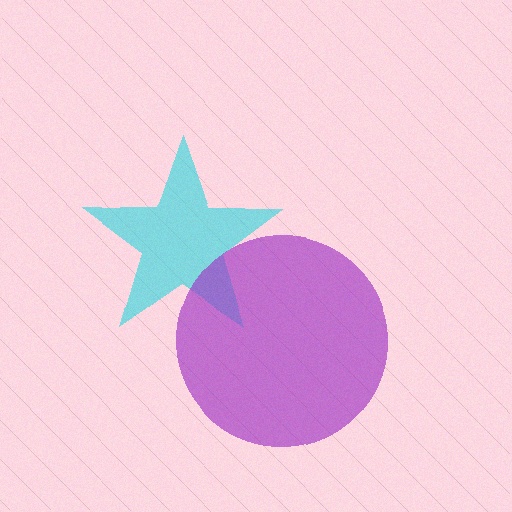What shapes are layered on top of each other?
The layered shapes are: a cyan star, a purple circle.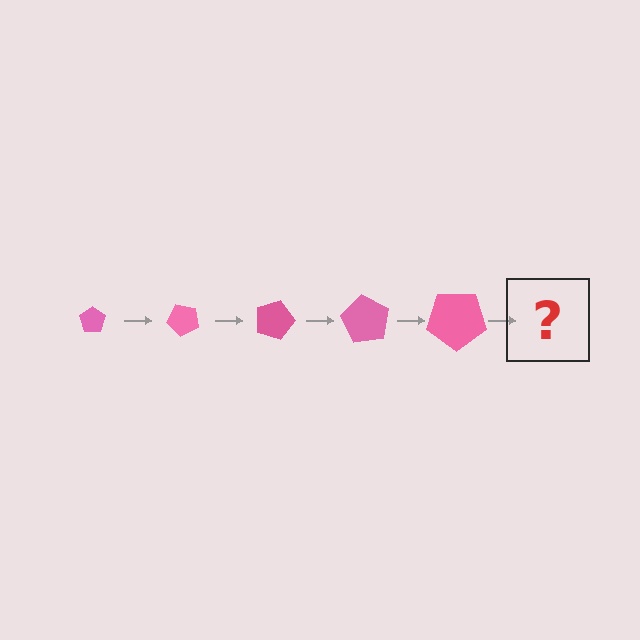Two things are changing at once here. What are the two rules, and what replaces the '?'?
The two rules are that the pentagon grows larger each step and it rotates 45 degrees each step. The '?' should be a pentagon, larger than the previous one and rotated 225 degrees from the start.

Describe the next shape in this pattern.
It should be a pentagon, larger than the previous one and rotated 225 degrees from the start.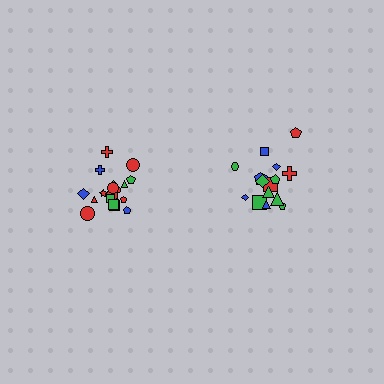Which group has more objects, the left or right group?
The left group.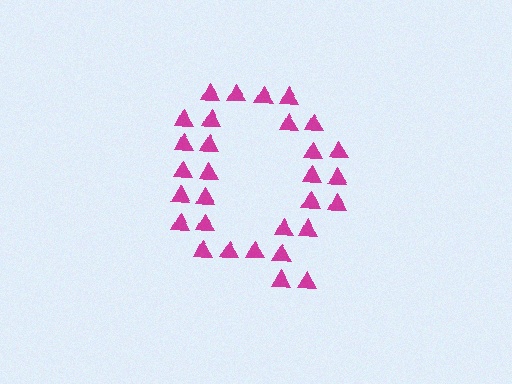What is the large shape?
The large shape is the letter Q.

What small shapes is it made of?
It is made of small triangles.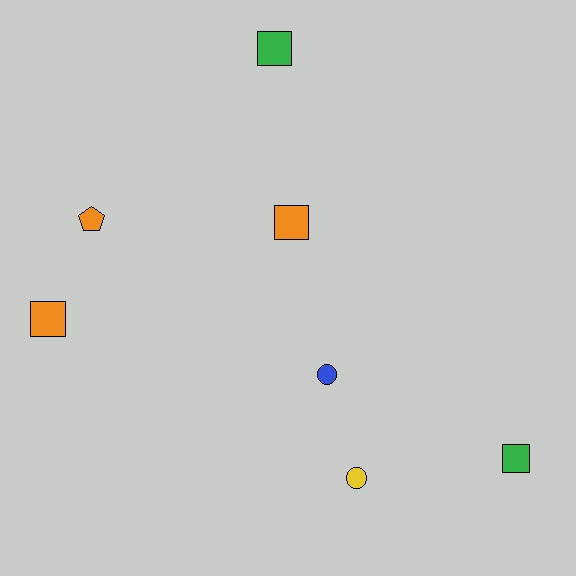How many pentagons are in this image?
There is 1 pentagon.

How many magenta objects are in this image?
There are no magenta objects.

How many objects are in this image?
There are 7 objects.